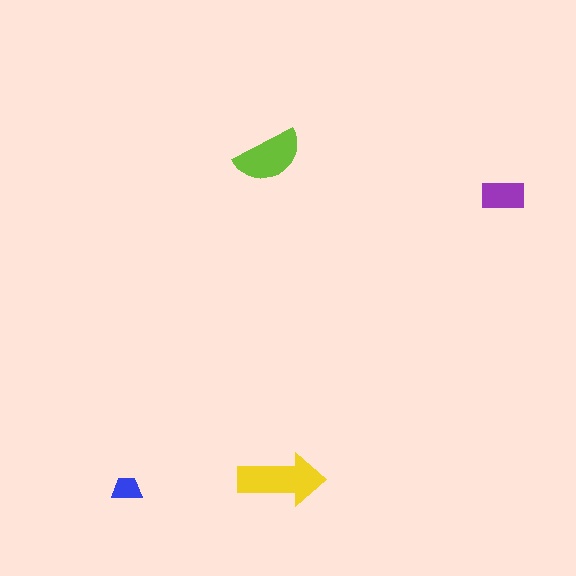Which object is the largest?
The yellow arrow.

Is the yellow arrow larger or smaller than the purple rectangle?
Larger.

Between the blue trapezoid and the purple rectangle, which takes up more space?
The purple rectangle.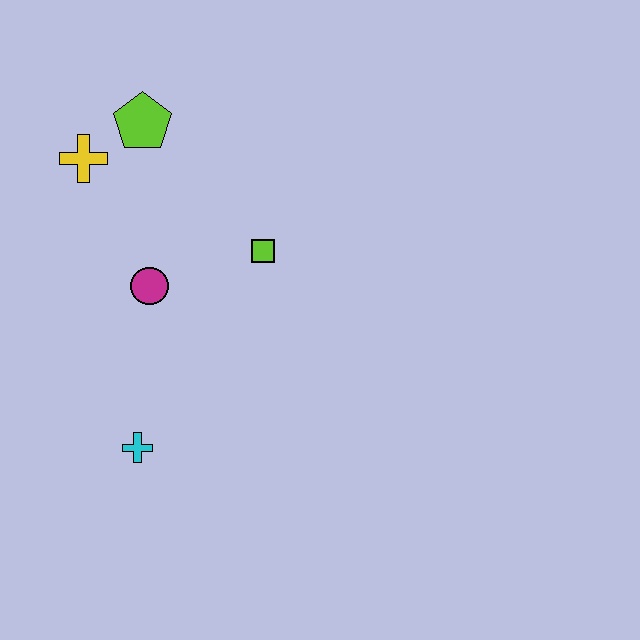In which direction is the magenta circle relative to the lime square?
The magenta circle is to the left of the lime square.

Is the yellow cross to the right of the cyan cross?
No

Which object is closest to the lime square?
The magenta circle is closest to the lime square.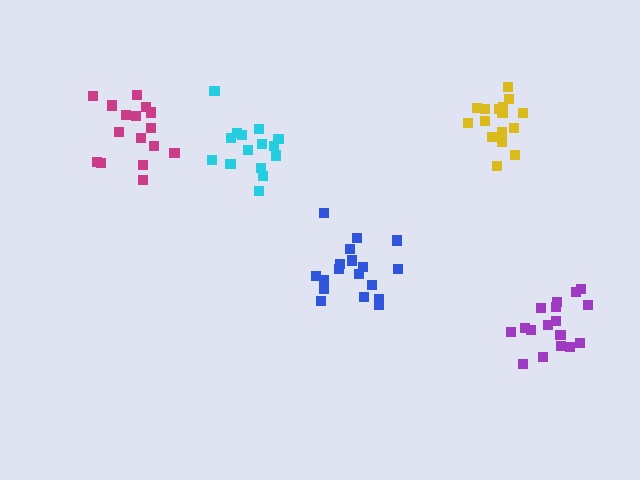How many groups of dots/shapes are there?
There are 5 groups.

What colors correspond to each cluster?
The clusters are colored: blue, magenta, cyan, yellow, purple.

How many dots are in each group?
Group 1: 18 dots, Group 2: 16 dots, Group 3: 15 dots, Group 4: 16 dots, Group 5: 17 dots (82 total).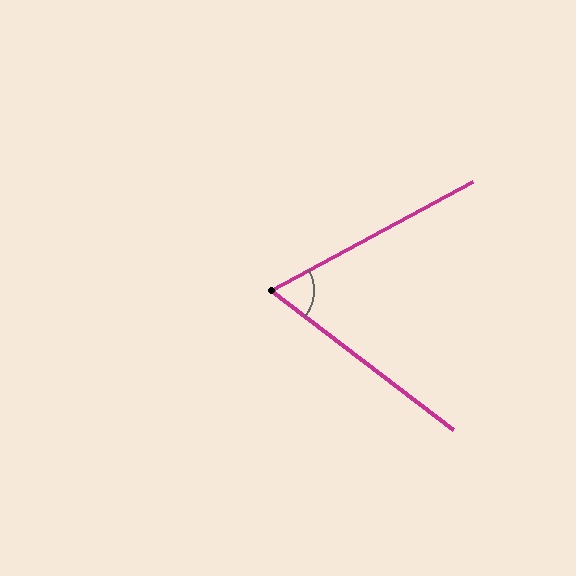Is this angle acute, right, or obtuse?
It is acute.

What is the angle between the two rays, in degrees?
Approximately 66 degrees.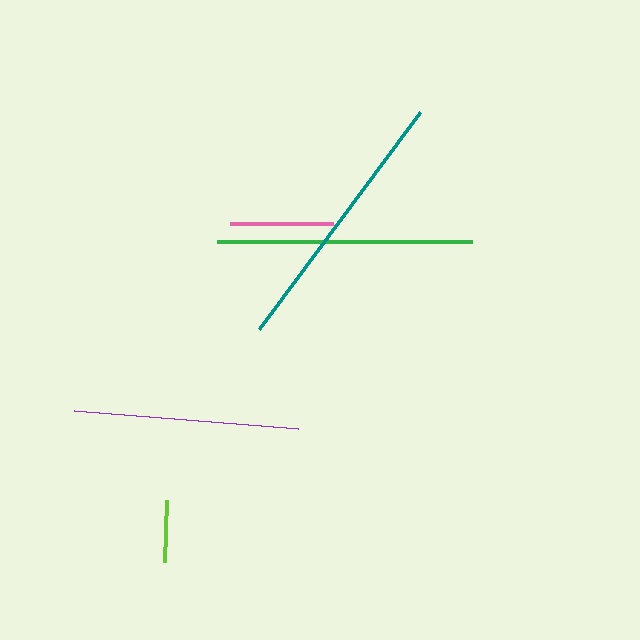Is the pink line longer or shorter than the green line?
The green line is longer than the pink line.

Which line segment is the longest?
The teal line is the longest at approximately 270 pixels.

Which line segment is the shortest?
The lime line is the shortest at approximately 62 pixels.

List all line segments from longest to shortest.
From longest to shortest: teal, green, purple, pink, lime.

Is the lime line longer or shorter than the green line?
The green line is longer than the lime line.